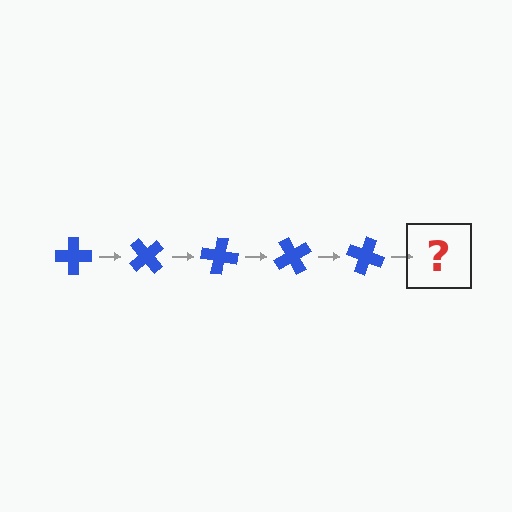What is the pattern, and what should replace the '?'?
The pattern is that the cross rotates 50 degrees each step. The '?' should be a blue cross rotated 250 degrees.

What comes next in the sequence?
The next element should be a blue cross rotated 250 degrees.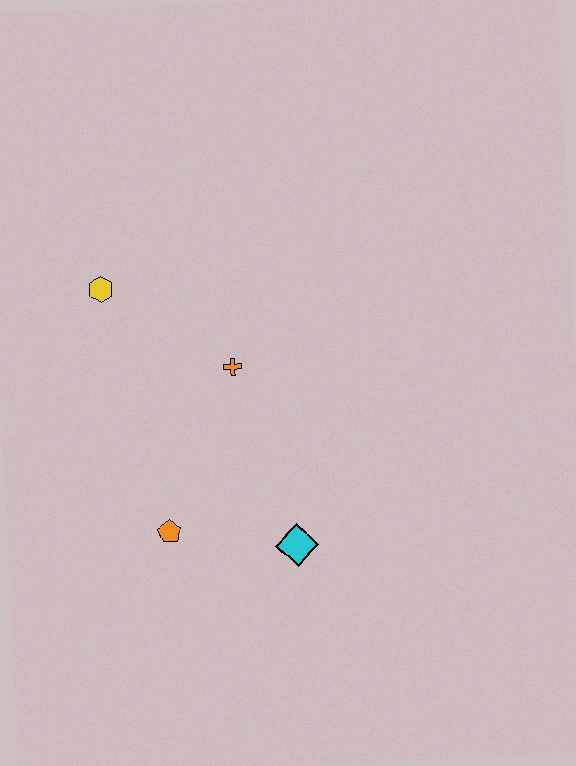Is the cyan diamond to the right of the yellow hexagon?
Yes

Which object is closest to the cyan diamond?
The orange pentagon is closest to the cyan diamond.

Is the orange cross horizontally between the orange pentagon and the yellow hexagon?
No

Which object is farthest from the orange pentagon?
The yellow hexagon is farthest from the orange pentagon.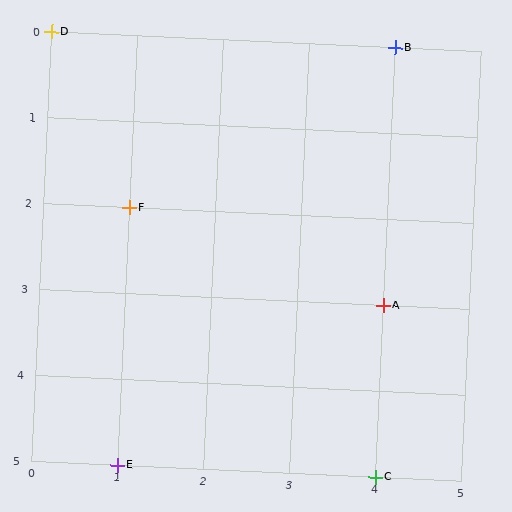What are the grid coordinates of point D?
Point D is at grid coordinates (0, 0).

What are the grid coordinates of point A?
Point A is at grid coordinates (4, 3).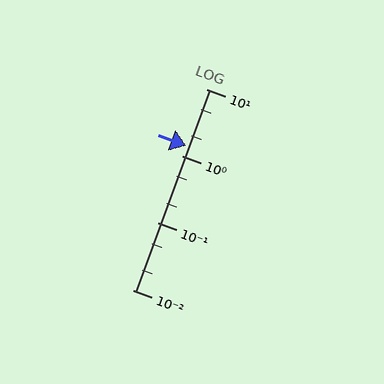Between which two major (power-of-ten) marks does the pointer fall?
The pointer is between 1 and 10.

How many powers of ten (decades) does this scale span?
The scale spans 3 decades, from 0.01 to 10.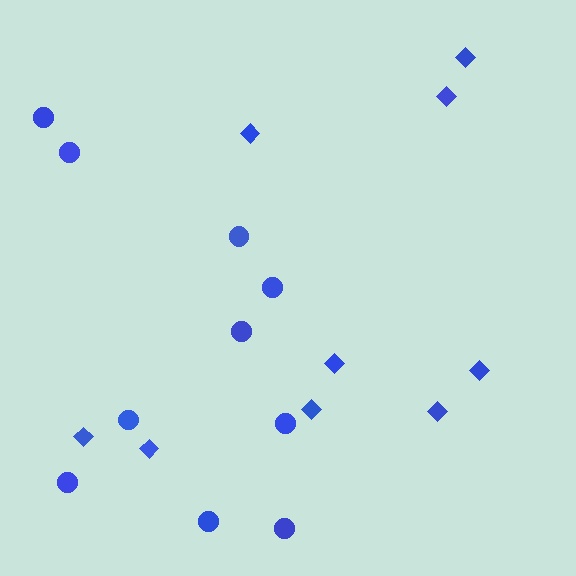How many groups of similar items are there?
There are 2 groups: one group of circles (10) and one group of diamonds (9).